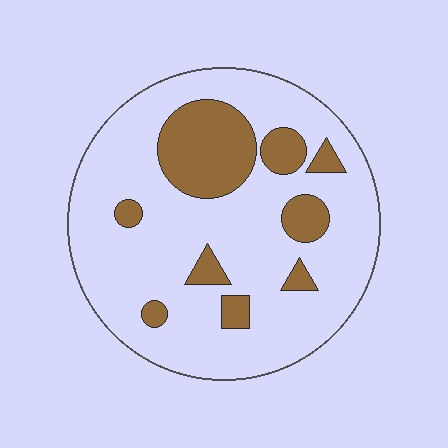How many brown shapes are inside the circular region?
9.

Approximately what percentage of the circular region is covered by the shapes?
Approximately 20%.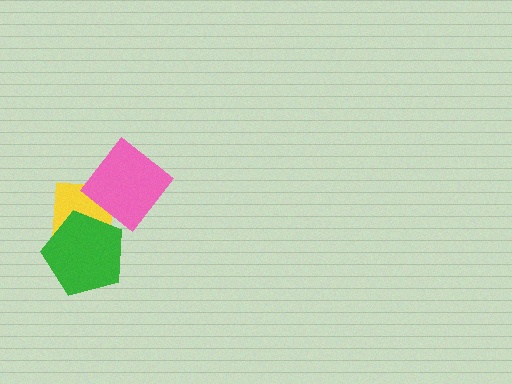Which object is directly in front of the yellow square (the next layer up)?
The pink diamond is directly in front of the yellow square.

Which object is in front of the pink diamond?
The green pentagon is in front of the pink diamond.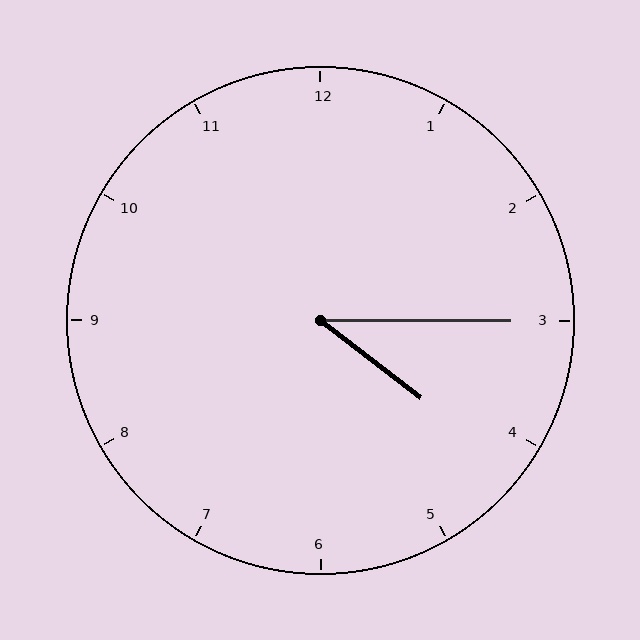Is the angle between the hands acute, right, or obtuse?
It is acute.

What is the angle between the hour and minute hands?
Approximately 38 degrees.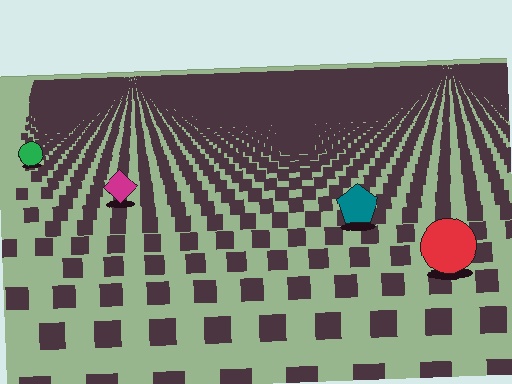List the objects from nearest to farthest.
From nearest to farthest: the red circle, the teal pentagon, the magenta diamond, the green circle.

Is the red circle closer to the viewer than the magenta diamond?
Yes. The red circle is closer — you can tell from the texture gradient: the ground texture is coarser near it.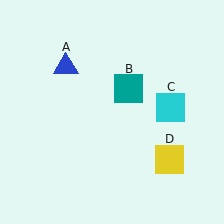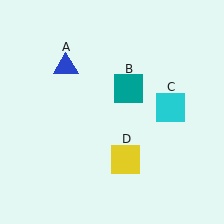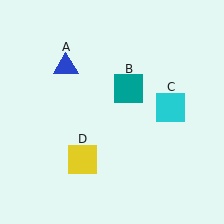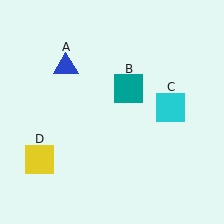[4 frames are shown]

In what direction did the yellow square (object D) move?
The yellow square (object D) moved left.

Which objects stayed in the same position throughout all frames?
Blue triangle (object A) and teal square (object B) and cyan square (object C) remained stationary.